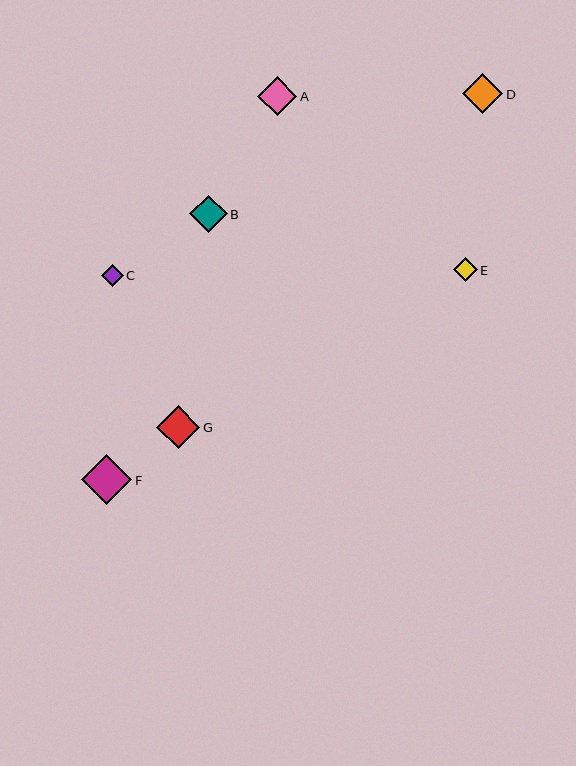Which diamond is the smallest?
Diamond C is the smallest with a size of approximately 22 pixels.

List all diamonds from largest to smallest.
From largest to smallest: F, G, D, A, B, E, C.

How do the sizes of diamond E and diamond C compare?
Diamond E and diamond C are approximately the same size.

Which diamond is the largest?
Diamond F is the largest with a size of approximately 50 pixels.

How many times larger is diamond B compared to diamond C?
Diamond B is approximately 1.7 times the size of diamond C.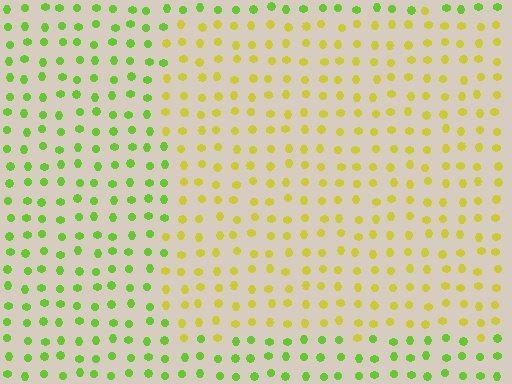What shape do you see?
I see a rectangle.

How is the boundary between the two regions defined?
The boundary is defined purely by a slight shift in hue (about 40 degrees). Spacing, size, and orientation are identical on both sides.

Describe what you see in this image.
The image is filled with small lime elements in a uniform arrangement. A rectangle-shaped region is visible where the elements are tinted to a slightly different hue, forming a subtle color boundary.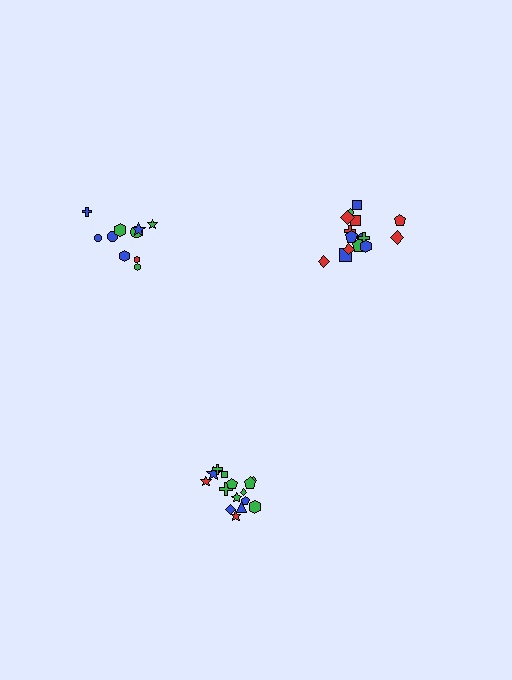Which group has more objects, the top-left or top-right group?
The top-right group.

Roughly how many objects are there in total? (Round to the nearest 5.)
Roughly 40 objects in total.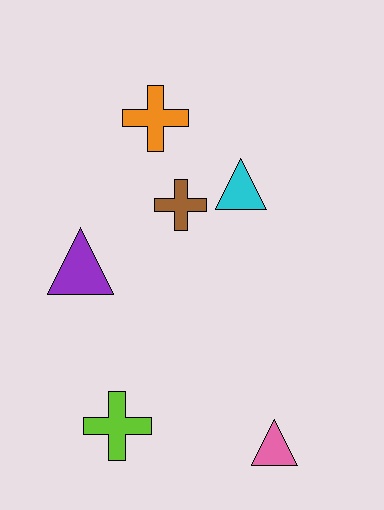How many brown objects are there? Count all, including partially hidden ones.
There is 1 brown object.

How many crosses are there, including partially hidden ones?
There are 3 crosses.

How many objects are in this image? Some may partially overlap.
There are 6 objects.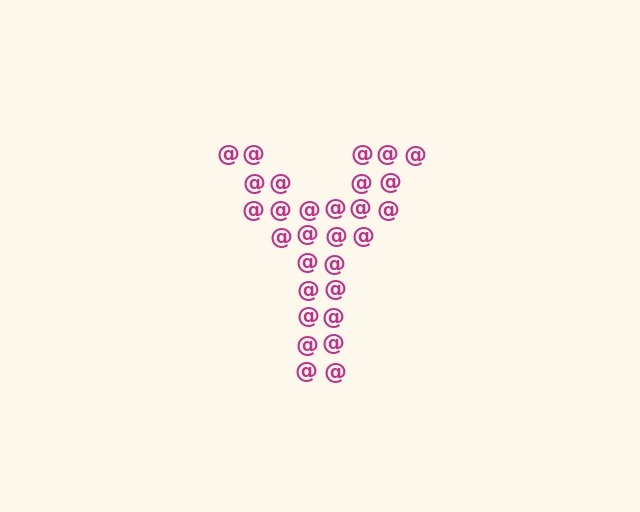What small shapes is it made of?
It is made of small at signs.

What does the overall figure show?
The overall figure shows the letter Y.